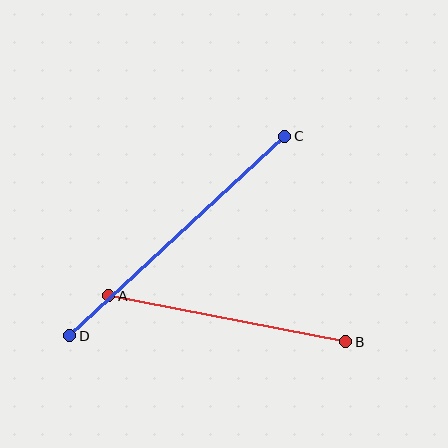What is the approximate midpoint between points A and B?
The midpoint is at approximately (227, 319) pixels.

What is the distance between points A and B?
The distance is approximately 241 pixels.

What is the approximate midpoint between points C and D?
The midpoint is at approximately (177, 236) pixels.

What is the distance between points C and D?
The distance is approximately 293 pixels.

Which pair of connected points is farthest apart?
Points C and D are farthest apart.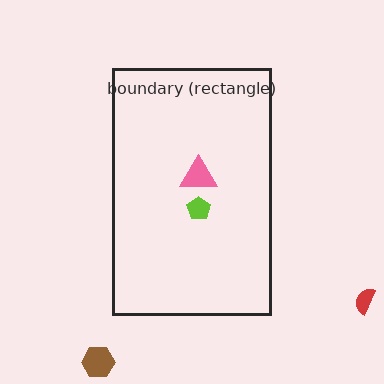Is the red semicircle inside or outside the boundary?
Outside.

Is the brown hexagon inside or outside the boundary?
Outside.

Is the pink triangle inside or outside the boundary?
Inside.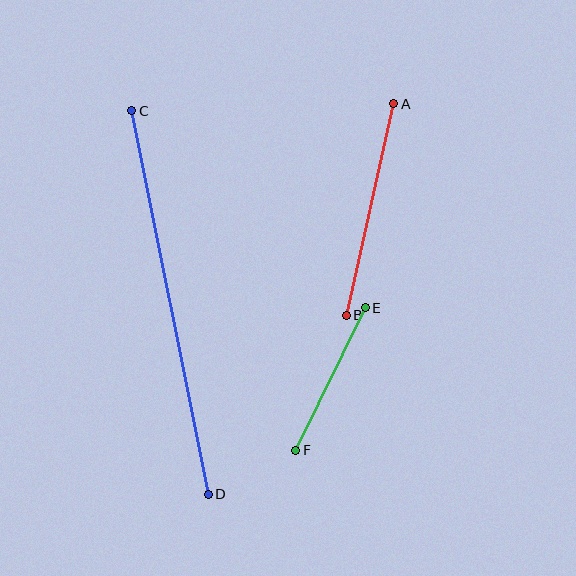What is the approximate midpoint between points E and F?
The midpoint is at approximately (330, 379) pixels.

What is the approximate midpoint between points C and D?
The midpoint is at approximately (170, 303) pixels.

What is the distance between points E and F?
The distance is approximately 158 pixels.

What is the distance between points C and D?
The distance is approximately 391 pixels.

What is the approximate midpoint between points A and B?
The midpoint is at approximately (370, 209) pixels.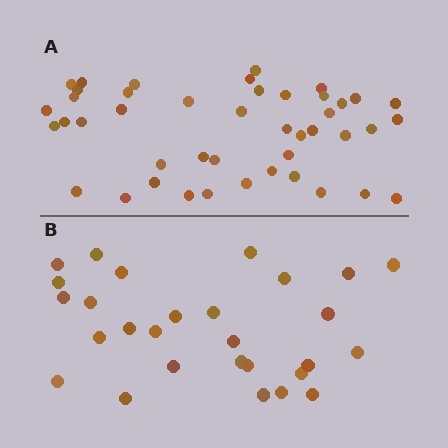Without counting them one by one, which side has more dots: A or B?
Region A (the top region) has more dots.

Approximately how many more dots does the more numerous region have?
Region A has approximately 15 more dots than region B.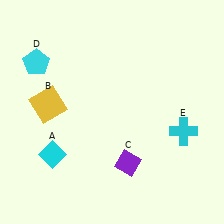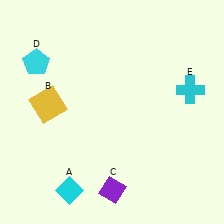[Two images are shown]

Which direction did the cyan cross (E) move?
The cyan cross (E) moved up.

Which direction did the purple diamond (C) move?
The purple diamond (C) moved down.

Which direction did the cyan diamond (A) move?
The cyan diamond (A) moved down.